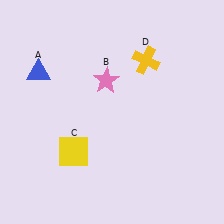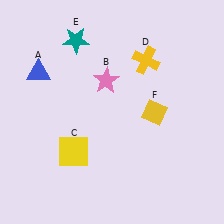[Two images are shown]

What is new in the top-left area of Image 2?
A teal star (E) was added in the top-left area of Image 2.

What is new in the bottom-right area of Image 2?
A yellow diamond (F) was added in the bottom-right area of Image 2.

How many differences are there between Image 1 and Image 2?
There are 2 differences between the two images.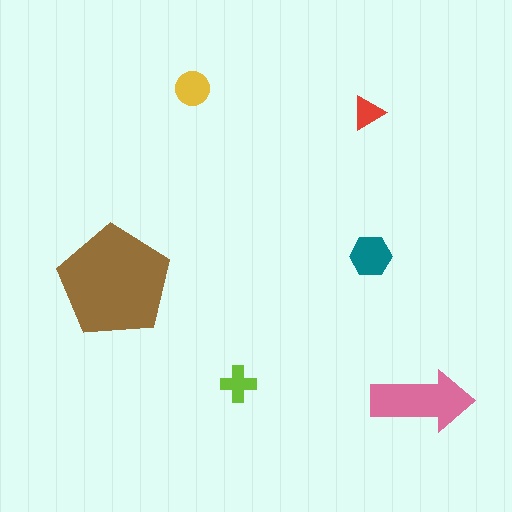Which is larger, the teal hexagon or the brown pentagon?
The brown pentagon.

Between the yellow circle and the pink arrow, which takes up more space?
The pink arrow.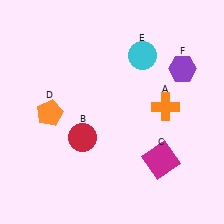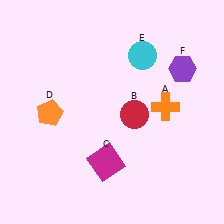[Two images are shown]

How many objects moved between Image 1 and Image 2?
2 objects moved between the two images.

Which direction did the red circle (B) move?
The red circle (B) moved right.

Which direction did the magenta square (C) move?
The magenta square (C) moved left.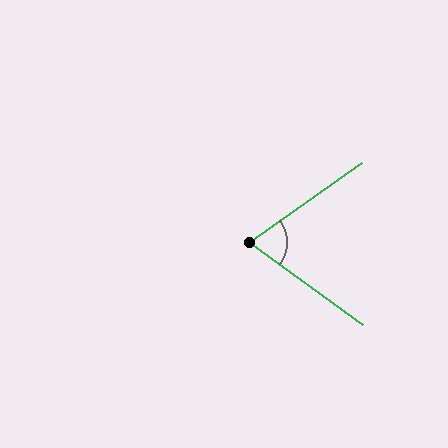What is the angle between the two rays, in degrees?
Approximately 72 degrees.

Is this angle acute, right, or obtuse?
It is acute.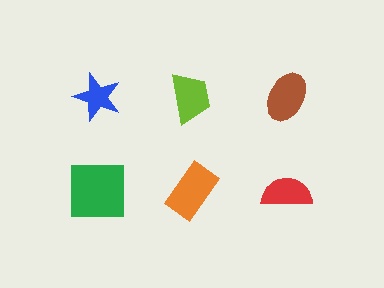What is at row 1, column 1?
A blue star.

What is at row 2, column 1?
A green square.